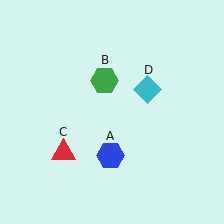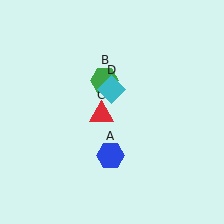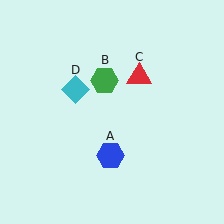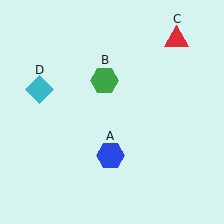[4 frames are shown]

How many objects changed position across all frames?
2 objects changed position: red triangle (object C), cyan diamond (object D).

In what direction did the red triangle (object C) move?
The red triangle (object C) moved up and to the right.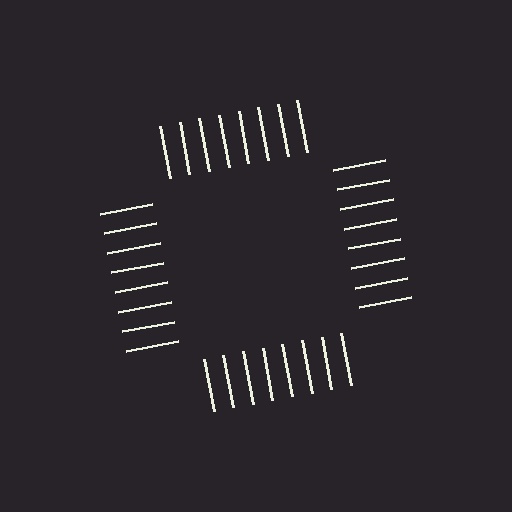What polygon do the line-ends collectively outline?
An illusory square — the line segments terminate on its edges but no continuous stroke is drawn.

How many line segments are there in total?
32 — 8 along each of the 4 edges.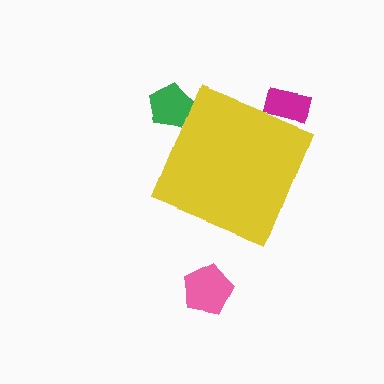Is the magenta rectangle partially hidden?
Yes, the magenta rectangle is partially hidden behind the yellow diamond.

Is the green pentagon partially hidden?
Yes, the green pentagon is partially hidden behind the yellow diamond.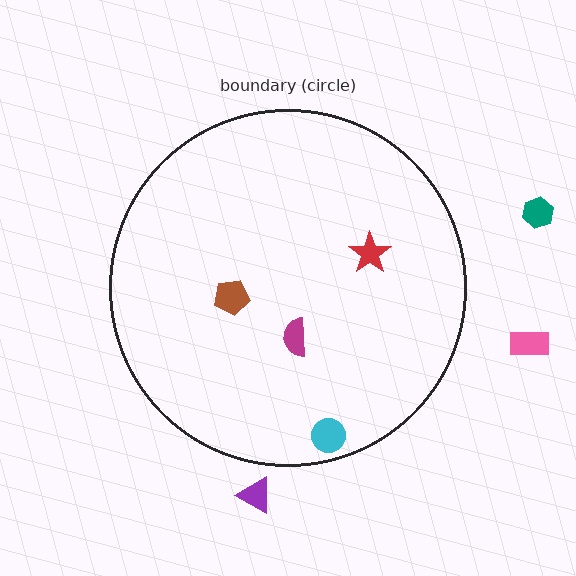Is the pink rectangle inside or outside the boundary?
Outside.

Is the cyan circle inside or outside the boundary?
Inside.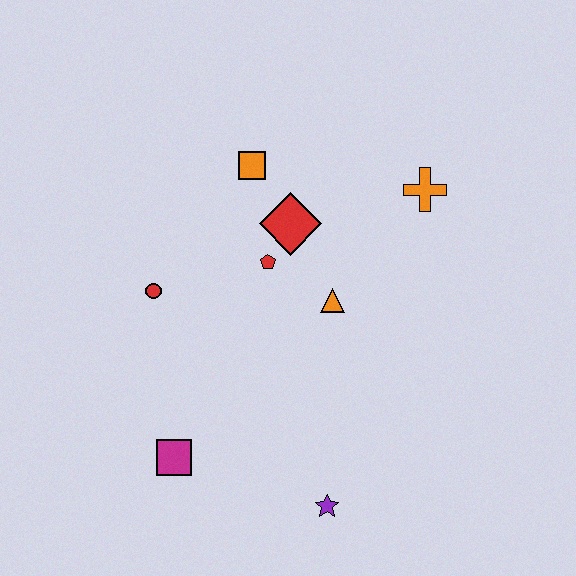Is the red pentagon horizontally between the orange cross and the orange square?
Yes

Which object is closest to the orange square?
The red diamond is closest to the orange square.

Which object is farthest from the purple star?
The orange square is farthest from the purple star.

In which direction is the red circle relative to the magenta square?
The red circle is above the magenta square.